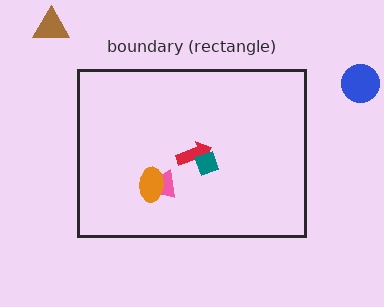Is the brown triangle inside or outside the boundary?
Outside.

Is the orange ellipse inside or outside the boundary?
Inside.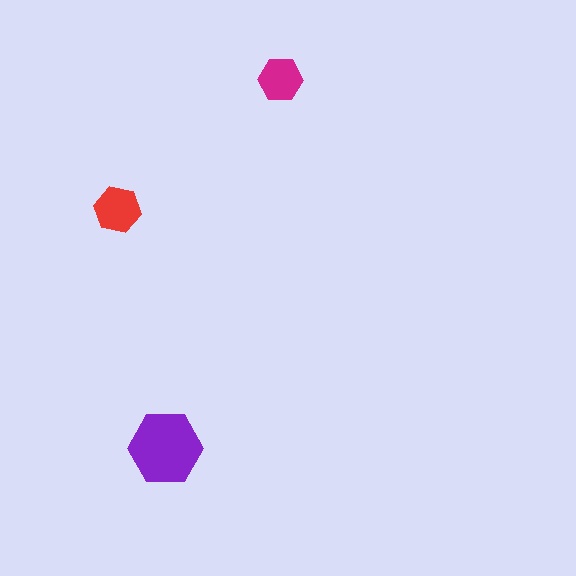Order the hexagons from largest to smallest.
the purple one, the red one, the magenta one.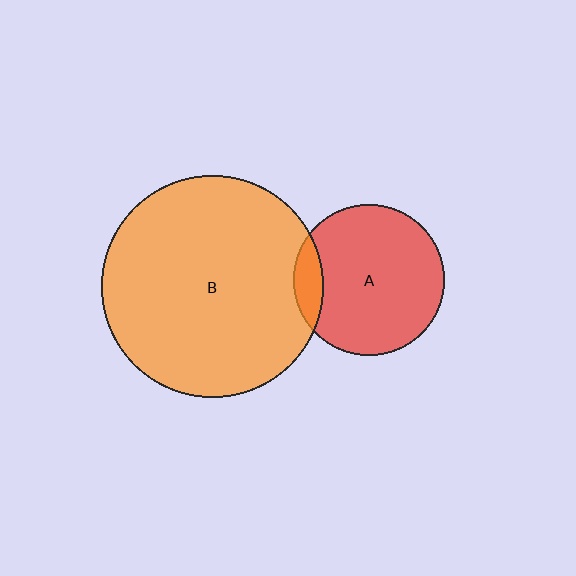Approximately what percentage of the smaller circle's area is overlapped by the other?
Approximately 10%.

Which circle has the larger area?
Circle B (orange).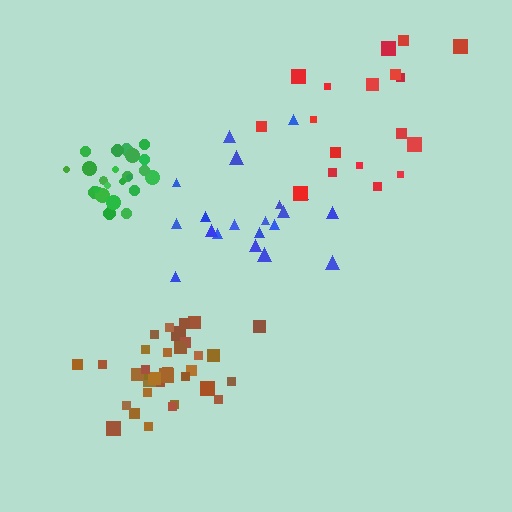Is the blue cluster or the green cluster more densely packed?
Green.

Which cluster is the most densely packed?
Green.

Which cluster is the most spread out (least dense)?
Red.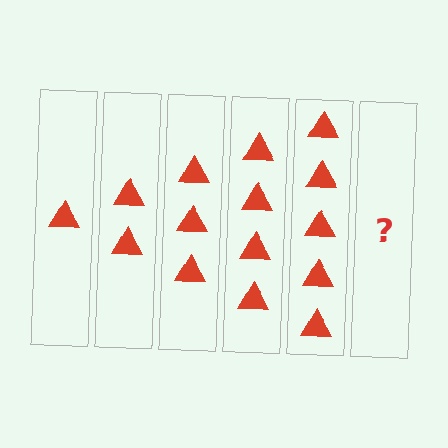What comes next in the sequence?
The next element should be 6 triangles.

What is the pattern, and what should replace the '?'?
The pattern is that each step adds one more triangle. The '?' should be 6 triangles.